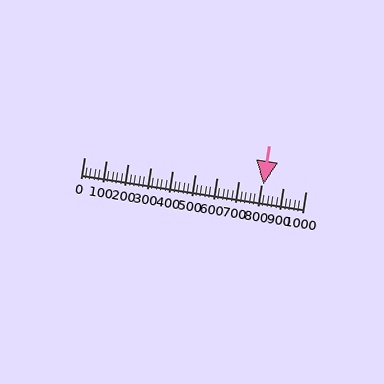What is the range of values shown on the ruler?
The ruler shows values from 0 to 1000.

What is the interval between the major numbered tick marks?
The major tick marks are spaced 100 units apart.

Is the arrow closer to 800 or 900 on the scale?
The arrow is closer to 800.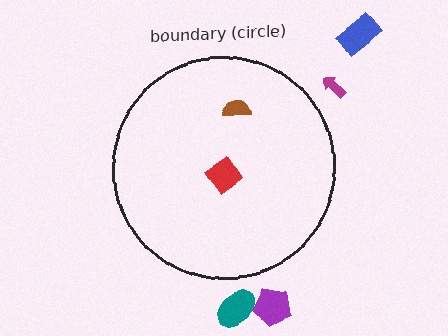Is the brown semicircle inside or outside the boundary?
Inside.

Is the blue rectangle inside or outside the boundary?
Outside.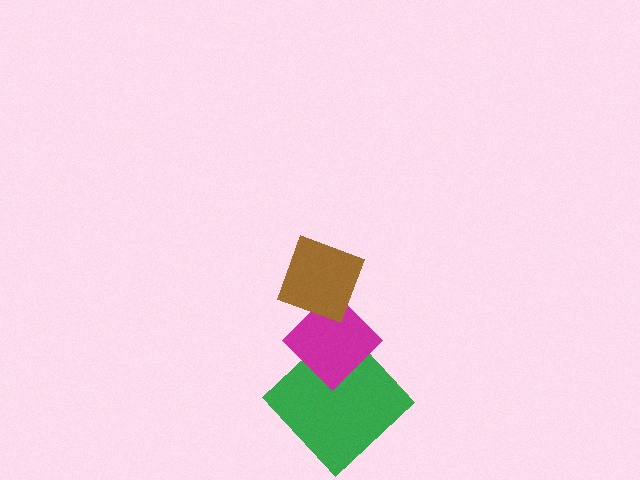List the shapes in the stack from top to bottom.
From top to bottom: the brown diamond, the magenta diamond, the green diamond.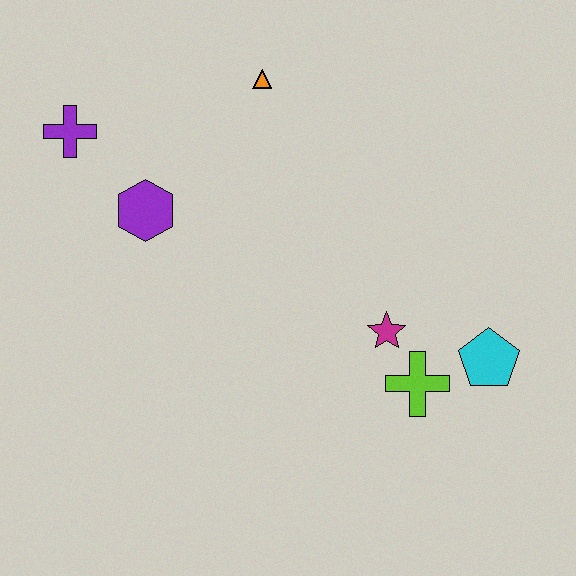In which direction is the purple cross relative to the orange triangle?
The purple cross is to the left of the orange triangle.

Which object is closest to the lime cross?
The magenta star is closest to the lime cross.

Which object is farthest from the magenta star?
The purple cross is farthest from the magenta star.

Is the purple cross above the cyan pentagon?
Yes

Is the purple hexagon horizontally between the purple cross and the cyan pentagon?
Yes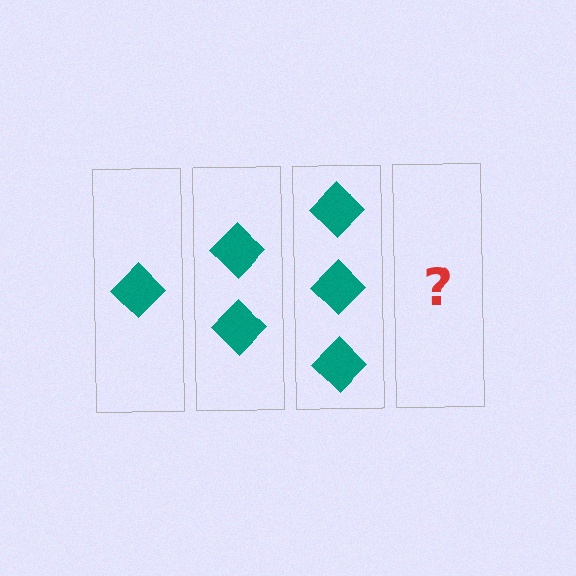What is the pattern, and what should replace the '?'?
The pattern is that each step adds one more diamond. The '?' should be 4 diamonds.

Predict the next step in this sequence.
The next step is 4 diamonds.